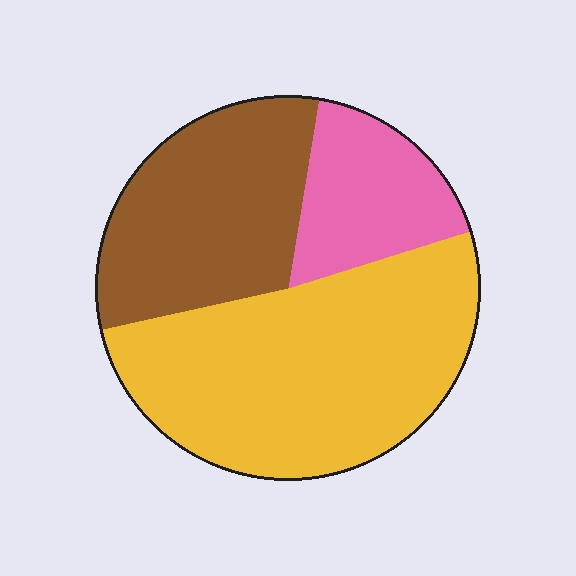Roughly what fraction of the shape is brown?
Brown covers roughly 30% of the shape.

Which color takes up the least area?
Pink, at roughly 20%.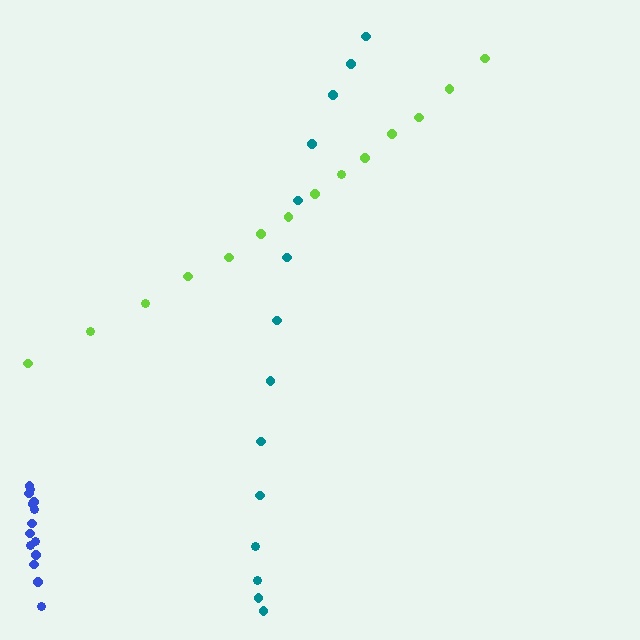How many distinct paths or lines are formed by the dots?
There are 3 distinct paths.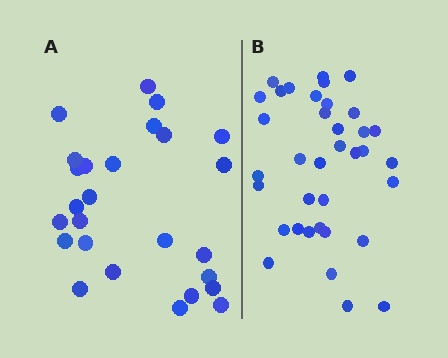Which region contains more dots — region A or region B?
Region B (the right region) has more dots.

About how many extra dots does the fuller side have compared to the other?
Region B has roughly 10 or so more dots than region A.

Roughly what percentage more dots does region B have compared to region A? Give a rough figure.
About 40% more.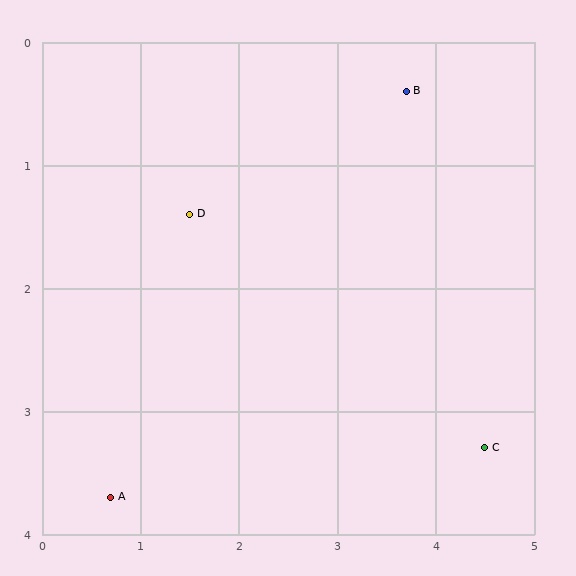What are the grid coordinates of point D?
Point D is at approximately (1.5, 1.4).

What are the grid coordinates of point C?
Point C is at approximately (4.5, 3.3).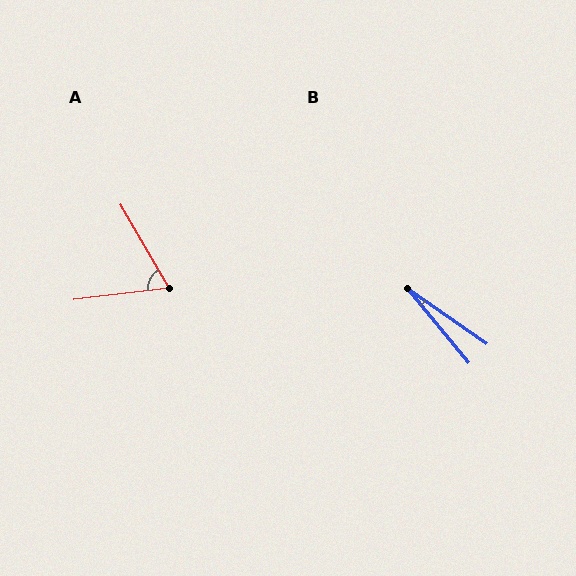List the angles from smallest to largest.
B (16°), A (67°).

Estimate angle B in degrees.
Approximately 16 degrees.